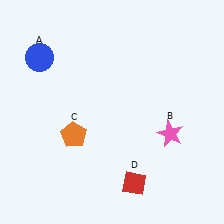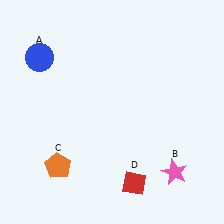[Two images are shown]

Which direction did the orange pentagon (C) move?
The orange pentagon (C) moved down.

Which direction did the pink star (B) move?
The pink star (B) moved down.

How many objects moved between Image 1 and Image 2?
2 objects moved between the two images.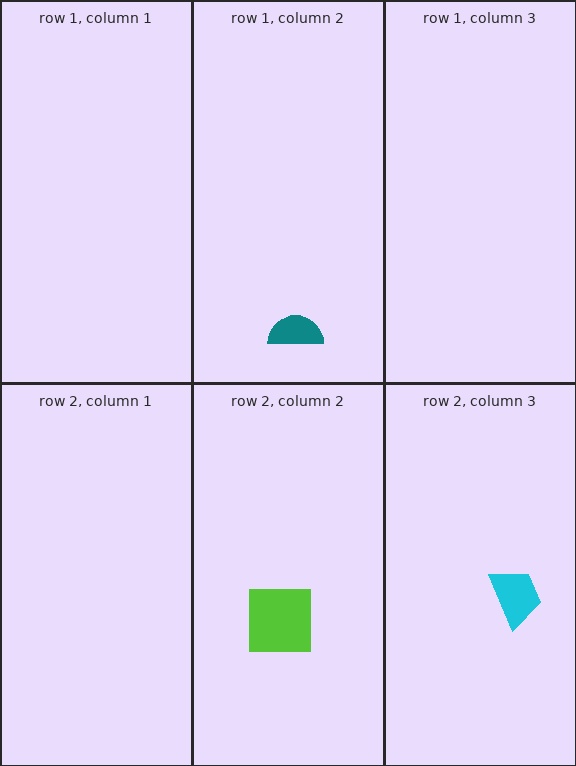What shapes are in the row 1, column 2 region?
The teal semicircle.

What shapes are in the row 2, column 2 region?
The lime square.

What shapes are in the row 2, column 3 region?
The cyan trapezoid.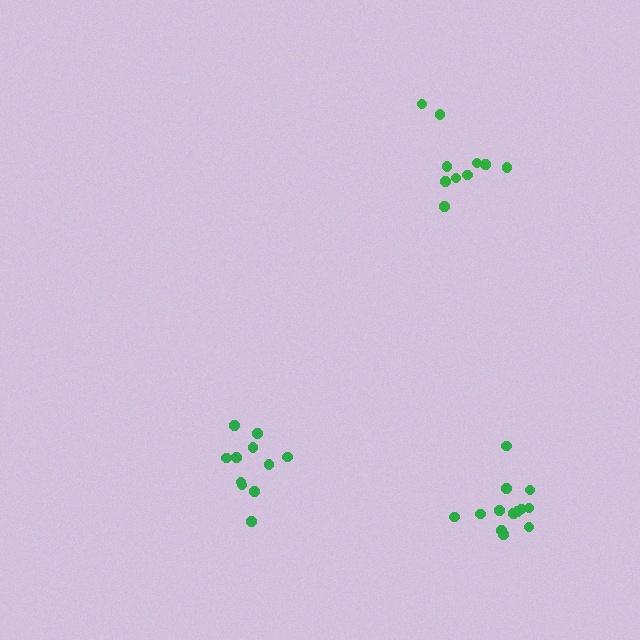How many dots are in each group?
Group 1: 13 dots, Group 2: 10 dots, Group 3: 11 dots (34 total).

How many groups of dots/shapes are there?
There are 3 groups.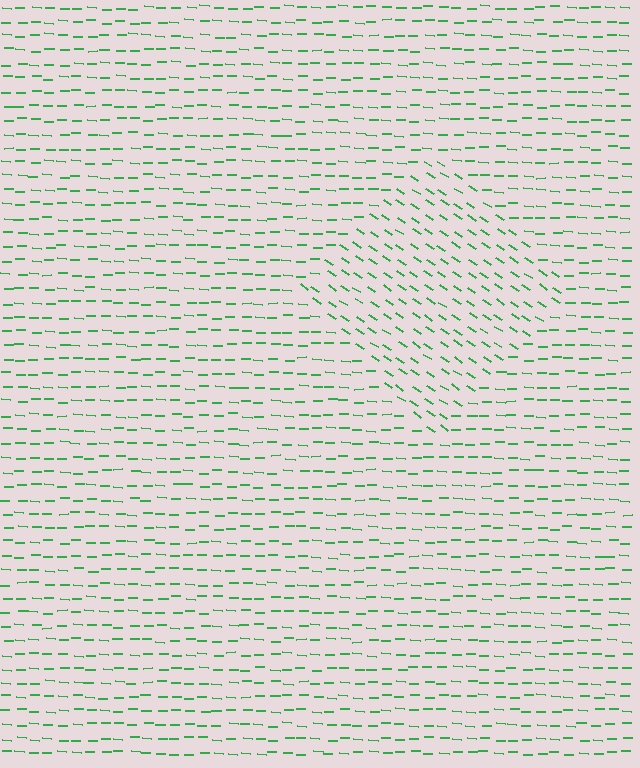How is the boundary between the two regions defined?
The boundary is defined purely by a change in line orientation (approximately 31 degrees difference). All lines are the same color and thickness.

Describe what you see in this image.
The image is filled with small green line segments. A diamond region in the image has lines oriented differently from the surrounding lines, creating a visible texture boundary.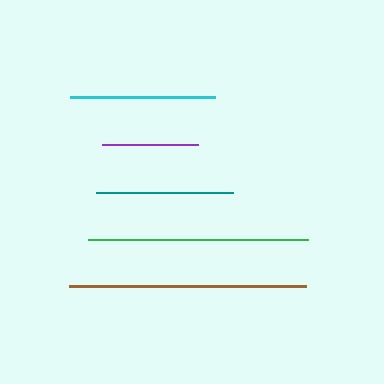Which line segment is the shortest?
The purple line is the shortest at approximately 96 pixels.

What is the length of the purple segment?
The purple segment is approximately 96 pixels long.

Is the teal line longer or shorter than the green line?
The green line is longer than the teal line.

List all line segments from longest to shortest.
From longest to shortest: brown, green, cyan, teal, purple.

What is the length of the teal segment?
The teal segment is approximately 137 pixels long.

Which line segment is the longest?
The brown line is the longest at approximately 237 pixels.